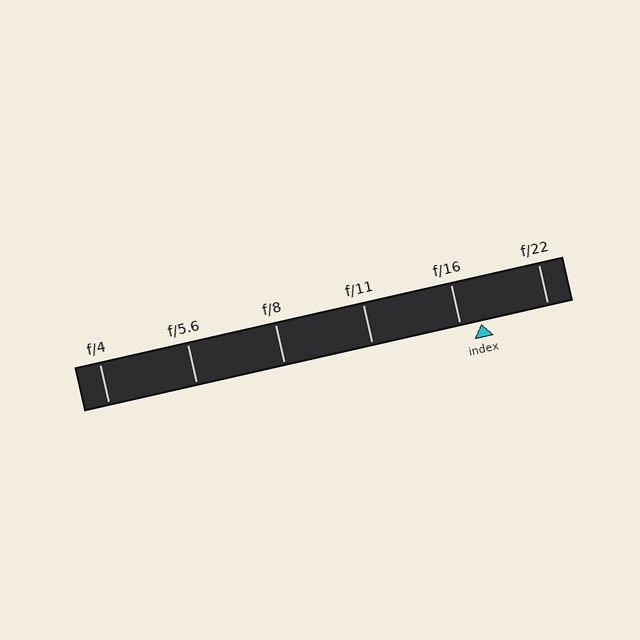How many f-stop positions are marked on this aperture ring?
There are 6 f-stop positions marked.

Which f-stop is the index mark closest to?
The index mark is closest to f/16.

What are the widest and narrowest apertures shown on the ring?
The widest aperture shown is f/4 and the narrowest is f/22.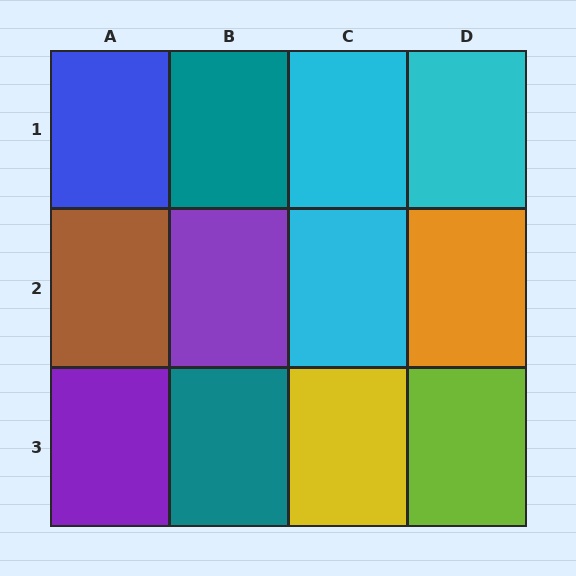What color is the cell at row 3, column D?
Lime.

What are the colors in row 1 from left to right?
Blue, teal, cyan, cyan.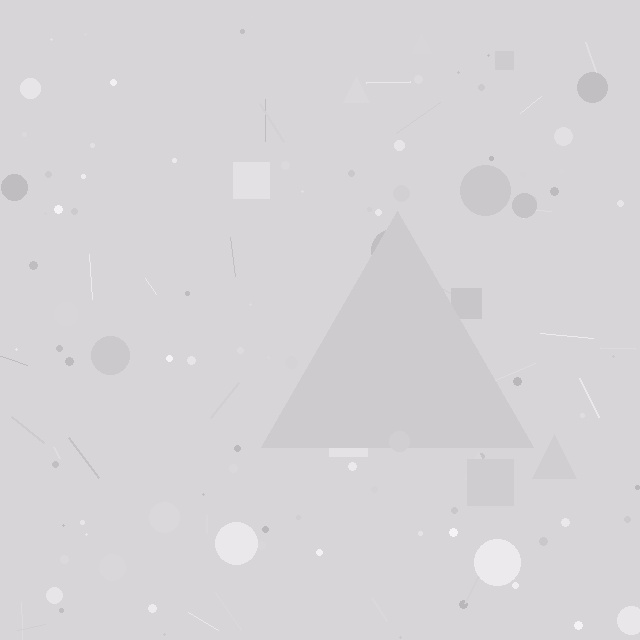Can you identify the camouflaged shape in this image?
The camouflaged shape is a triangle.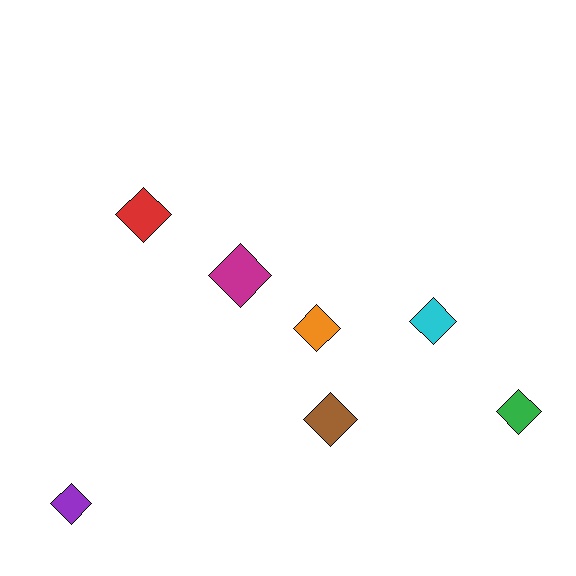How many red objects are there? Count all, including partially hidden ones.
There is 1 red object.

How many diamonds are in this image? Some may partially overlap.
There are 7 diamonds.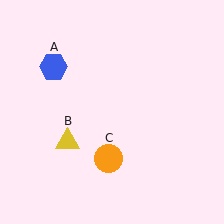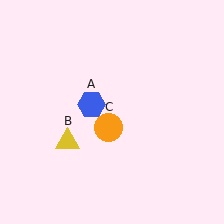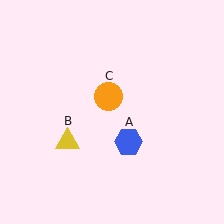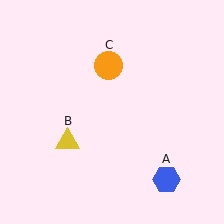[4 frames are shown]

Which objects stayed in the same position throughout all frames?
Yellow triangle (object B) remained stationary.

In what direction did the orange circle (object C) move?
The orange circle (object C) moved up.